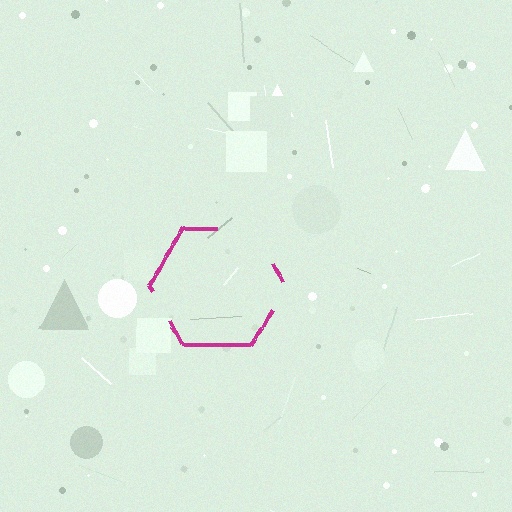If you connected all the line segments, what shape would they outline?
They would outline a hexagon.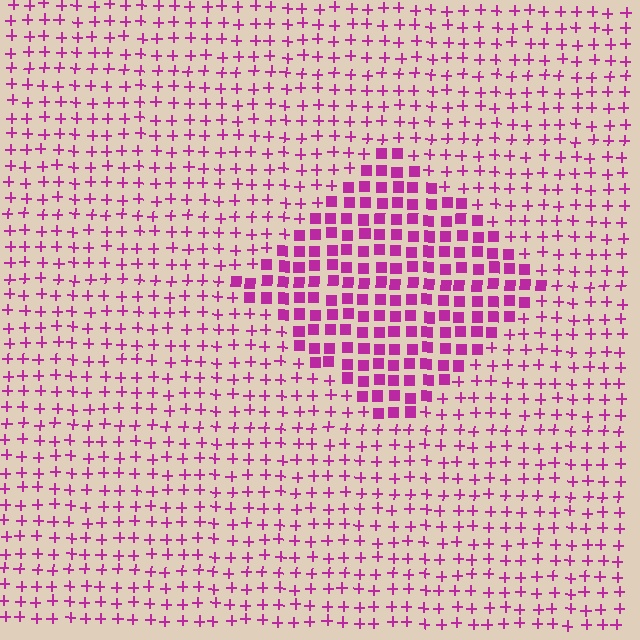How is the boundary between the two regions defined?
The boundary is defined by a change in element shape: squares inside vs. plus signs outside. All elements share the same color and spacing.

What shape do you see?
I see a diamond.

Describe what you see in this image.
The image is filled with small magenta elements arranged in a uniform grid. A diamond-shaped region contains squares, while the surrounding area contains plus signs. The boundary is defined purely by the change in element shape.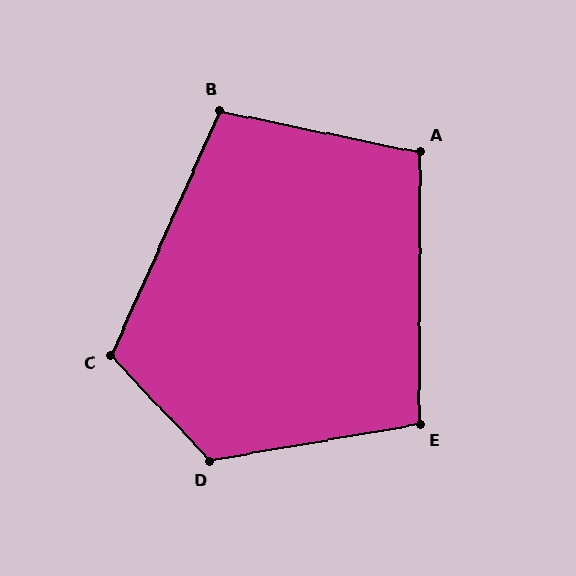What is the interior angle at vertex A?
Approximately 101 degrees (obtuse).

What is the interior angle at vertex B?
Approximately 103 degrees (obtuse).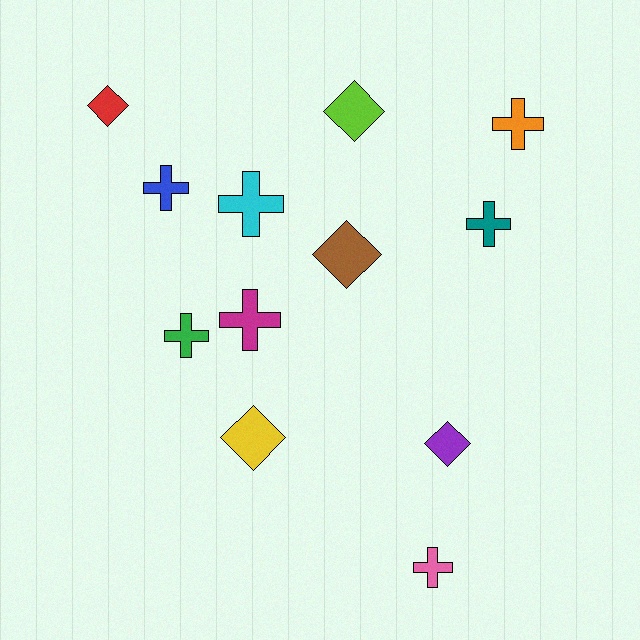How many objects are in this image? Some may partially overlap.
There are 12 objects.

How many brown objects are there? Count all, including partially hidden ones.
There is 1 brown object.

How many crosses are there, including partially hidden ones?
There are 7 crosses.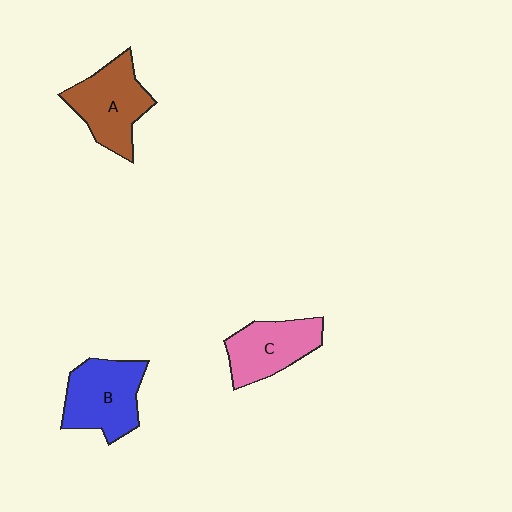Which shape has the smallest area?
Shape C (pink).